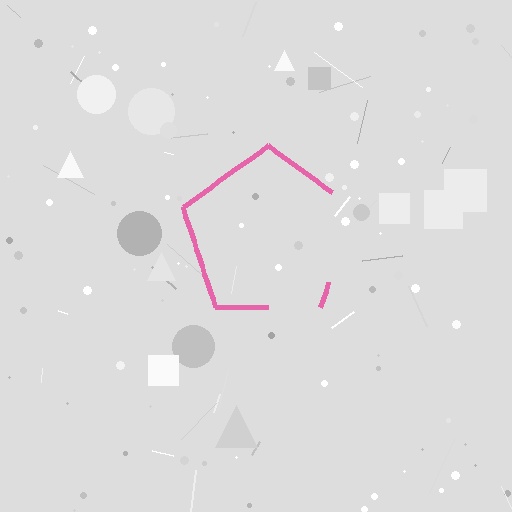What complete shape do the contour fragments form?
The contour fragments form a pentagon.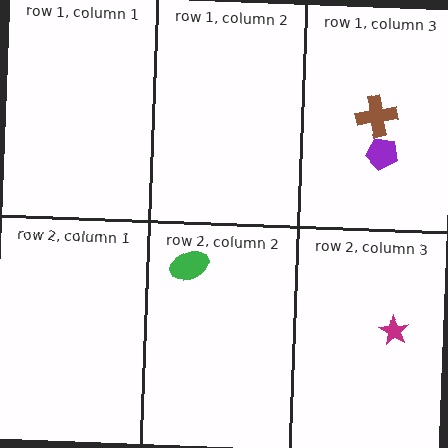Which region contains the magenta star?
The row 2, column 3 region.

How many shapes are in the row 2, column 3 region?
1.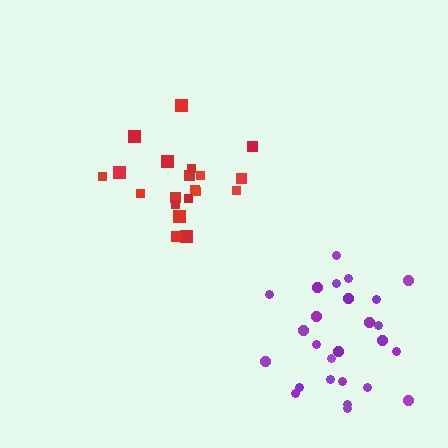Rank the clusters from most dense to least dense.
red, purple.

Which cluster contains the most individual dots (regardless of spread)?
Purple (26).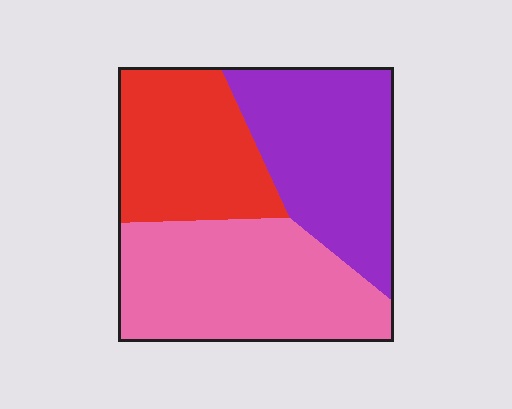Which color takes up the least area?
Red, at roughly 30%.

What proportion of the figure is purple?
Purple covers around 35% of the figure.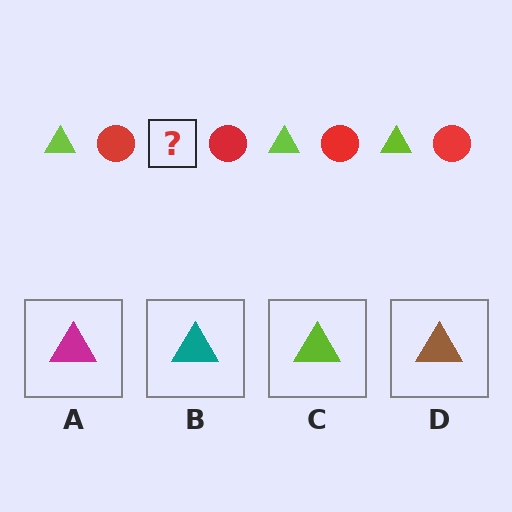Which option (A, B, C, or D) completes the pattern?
C.